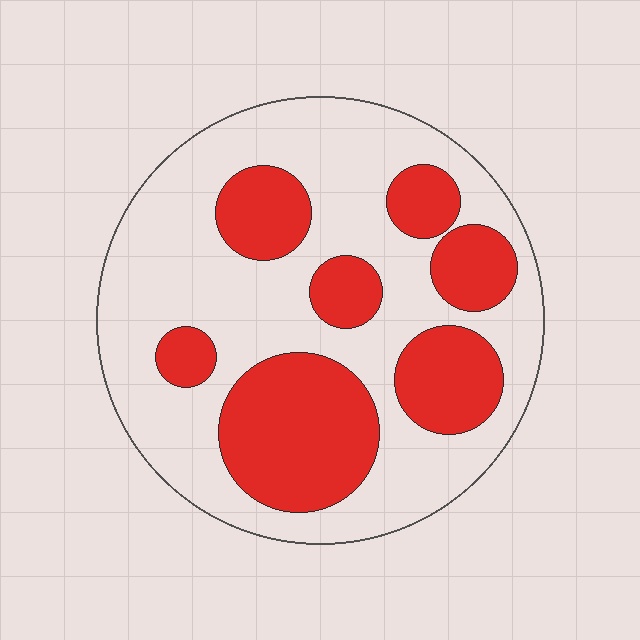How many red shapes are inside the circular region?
7.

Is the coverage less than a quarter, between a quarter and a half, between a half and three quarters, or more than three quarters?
Between a quarter and a half.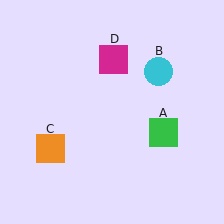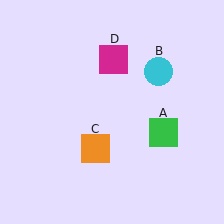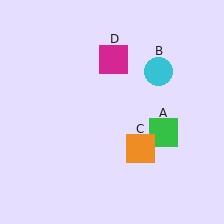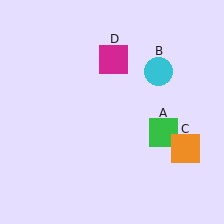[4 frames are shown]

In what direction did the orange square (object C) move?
The orange square (object C) moved right.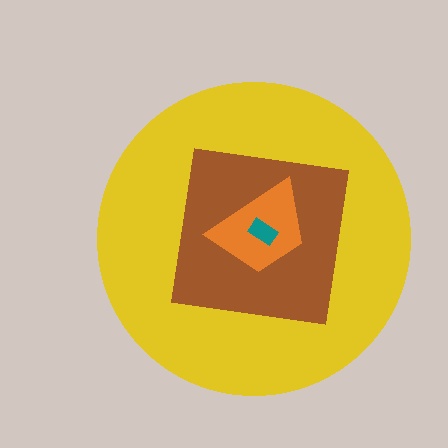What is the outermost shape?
The yellow circle.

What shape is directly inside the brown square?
The orange trapezoid.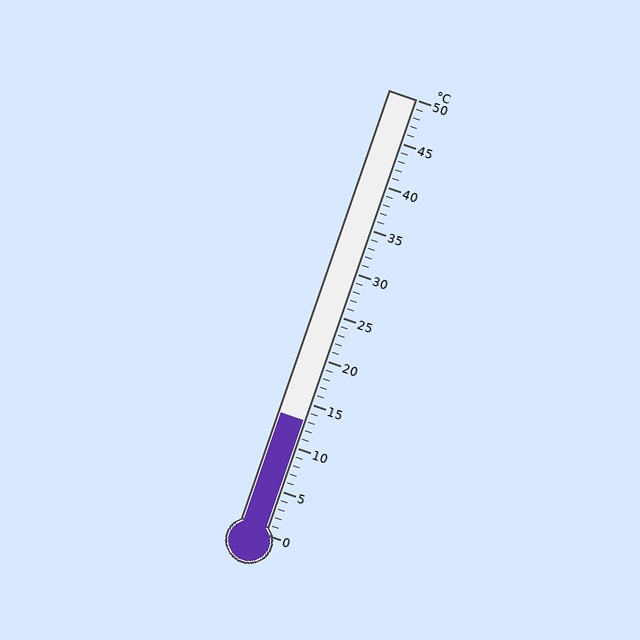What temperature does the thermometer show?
The thermometer shows approximately 13°C.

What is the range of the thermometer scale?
The thermometer scale ranges from 0°C to 50°C.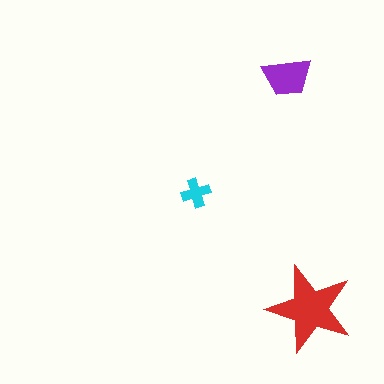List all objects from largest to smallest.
The red star, the purple trapezoid, the cyan cross.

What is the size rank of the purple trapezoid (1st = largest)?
2nd.